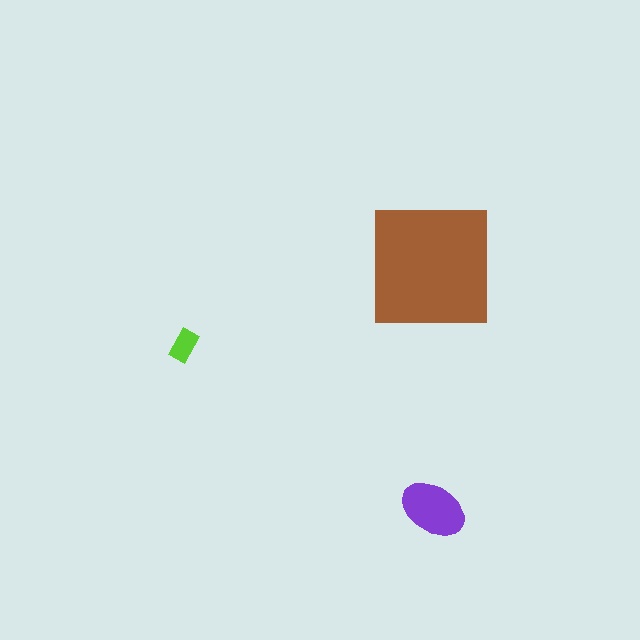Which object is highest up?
The brown square is topmost.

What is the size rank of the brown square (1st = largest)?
1st.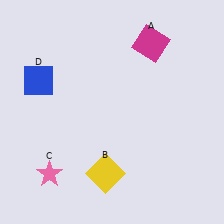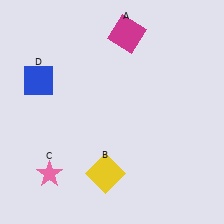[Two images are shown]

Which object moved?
The magenta square (A) moved left.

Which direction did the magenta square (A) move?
The magenta square (A) moved left.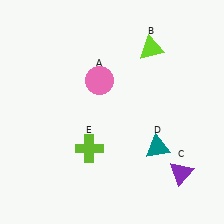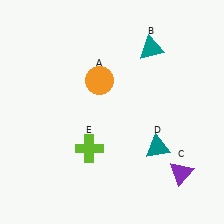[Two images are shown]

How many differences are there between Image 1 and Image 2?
There are 2 differences between the two images.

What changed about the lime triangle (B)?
In Image 1, B is lime. In Image 2, it changed to teal.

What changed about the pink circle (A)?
In Image 1, A is pink. In Image 2, it changed to orange.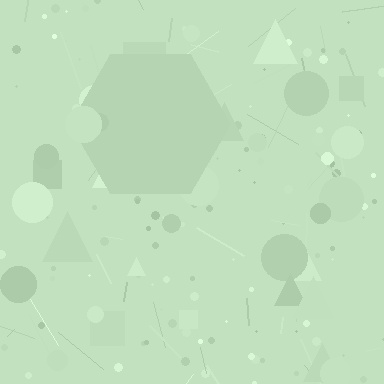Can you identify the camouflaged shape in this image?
The camouflaged shape is a hexagon.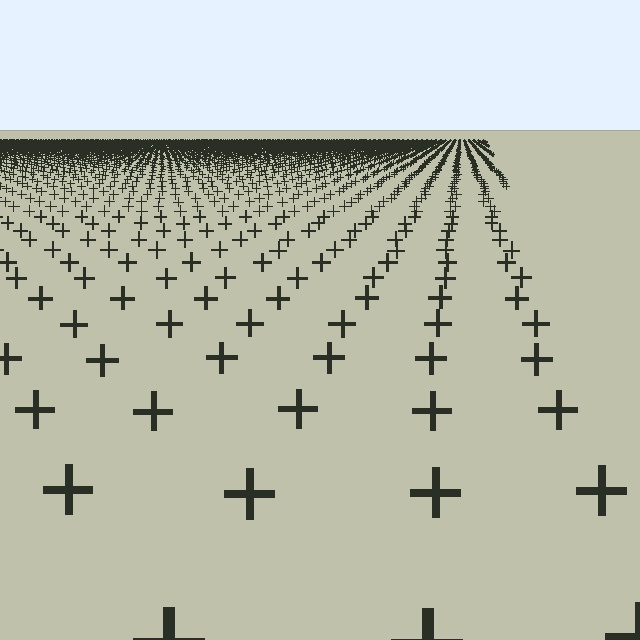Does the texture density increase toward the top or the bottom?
Density increases toward the top.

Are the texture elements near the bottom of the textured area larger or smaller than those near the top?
Larger. Near the bottom, elements are closer to the viewer and appear at a bigger on-screen size.